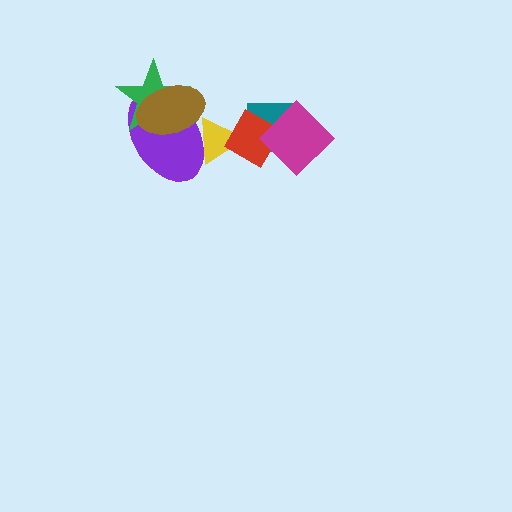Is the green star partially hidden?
Yes, it is partially covered by another shape.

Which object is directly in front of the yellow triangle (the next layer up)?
The purple ellipse is directly in front of the yellow triangle.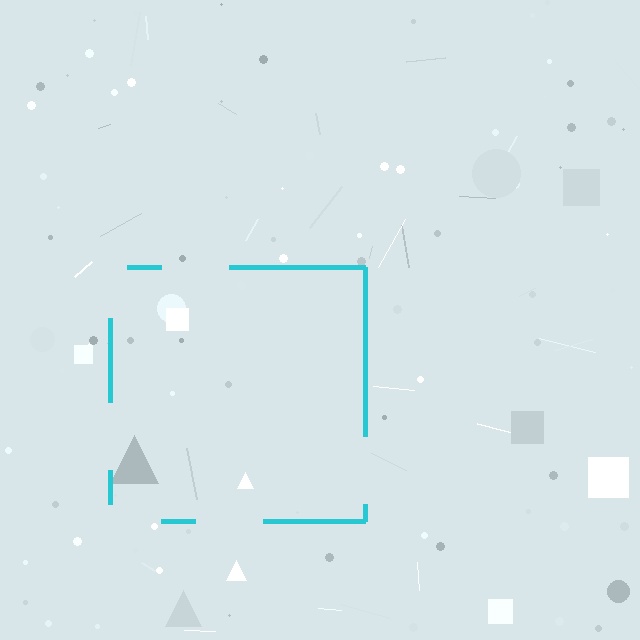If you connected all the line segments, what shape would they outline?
They would outline a square.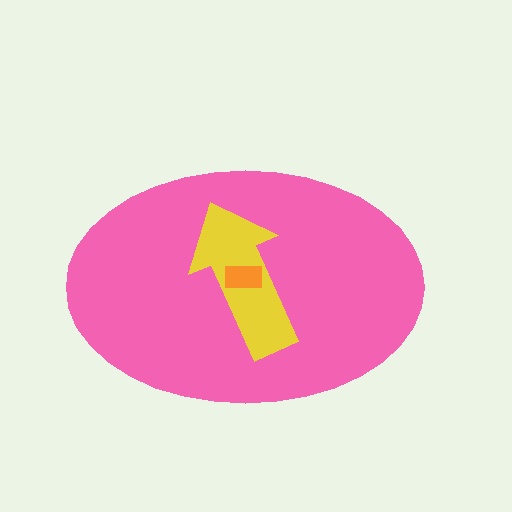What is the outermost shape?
The pink ellipse.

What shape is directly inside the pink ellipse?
The yellow arrow.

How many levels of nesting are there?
3.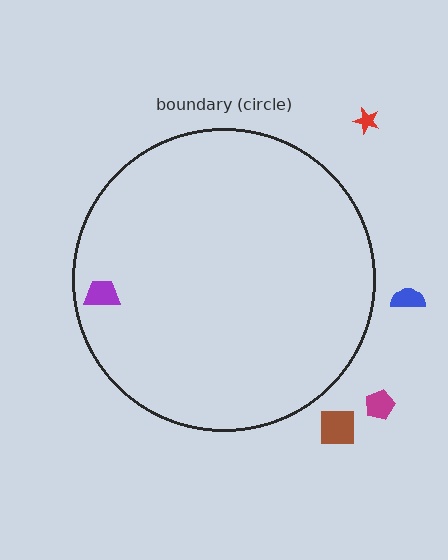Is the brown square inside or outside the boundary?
Outside.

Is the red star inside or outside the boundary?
Outside.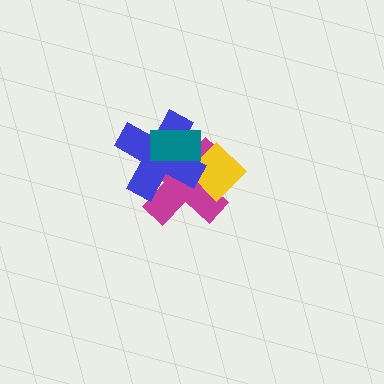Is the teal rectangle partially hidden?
No, no other shape covers it.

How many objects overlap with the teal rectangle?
2 objects overlap with the teal rectangle.